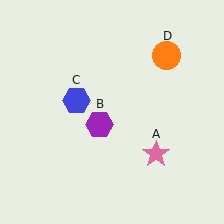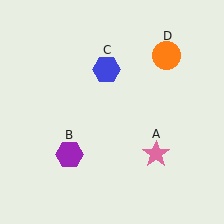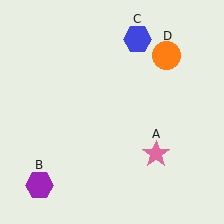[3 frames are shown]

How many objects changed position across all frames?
2 objects changed position: purple hexagon (object B), blue hexagon (object C).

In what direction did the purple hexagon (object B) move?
The purple hexagon (object B) moved down and to the left.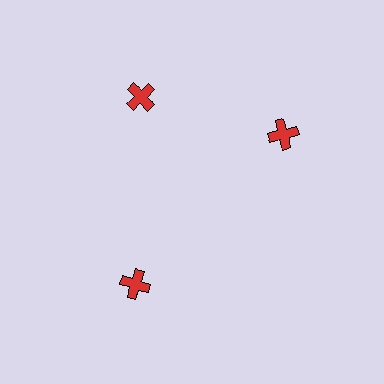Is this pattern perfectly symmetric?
No. The 3 red crosses are arranged in a ring, but one element near the 3 o'clock position is rotated out of alignment along the ring, breaking the 3-fold rotational symmetry.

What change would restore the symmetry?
The symmetry would be restored by rotating it back into even spacing with its neighbors so that all 3 crosses sit at equal angles and equal distance from the center.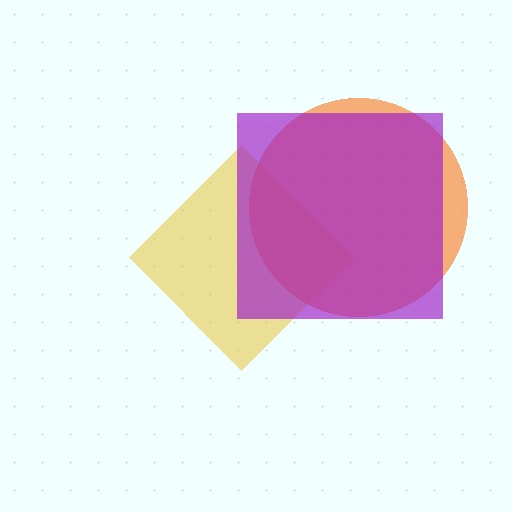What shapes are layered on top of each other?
The layered shapes are: a yellow diamond, an orange circle, a purple square.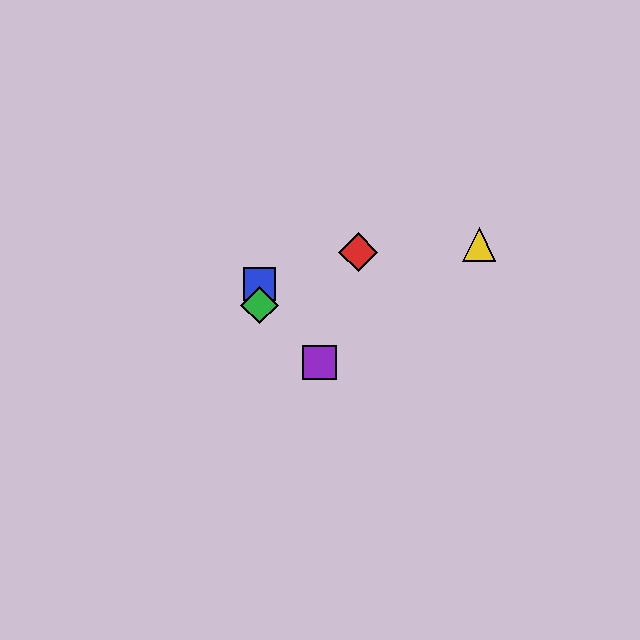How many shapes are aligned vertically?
2 shapes (the blue square, the green diamond) are aligned vertically.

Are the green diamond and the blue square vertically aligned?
Yes, both are at x≈260.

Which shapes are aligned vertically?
The blue square, the green diamond are aligned vertically.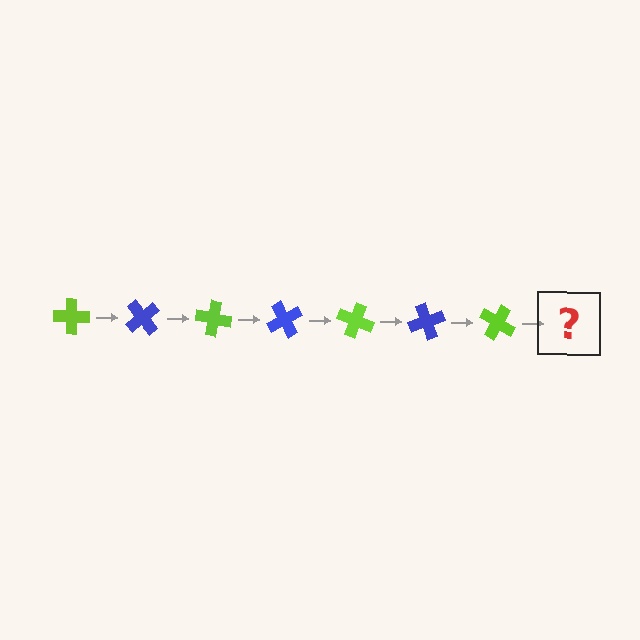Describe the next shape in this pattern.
It should be a blue cross, rotated 350 degrees from the start.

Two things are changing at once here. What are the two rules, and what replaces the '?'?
The two rules are that it rotates 50 degrees each step and the color cycles through lime and blue. The '?' should be a blue cross, rotated 350 degrees from the start.